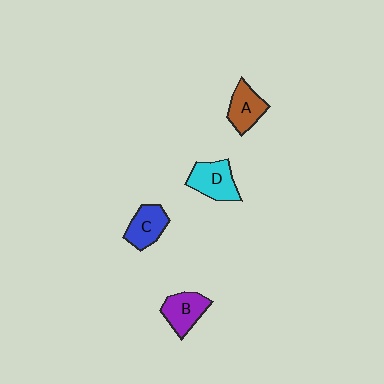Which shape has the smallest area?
Shape A (brown).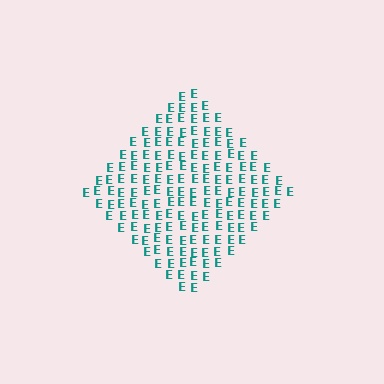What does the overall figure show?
The overall figure shows a diamond.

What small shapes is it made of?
It is made of small letter E's.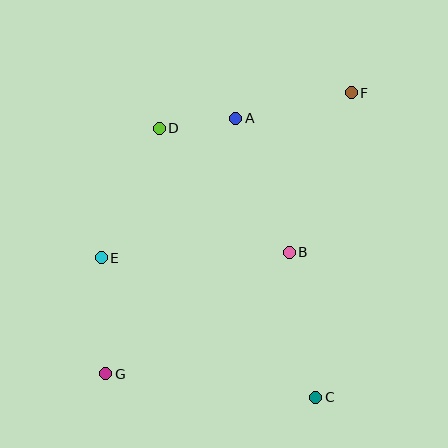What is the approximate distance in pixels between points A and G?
The distance between A and G is approximately 287 pixels.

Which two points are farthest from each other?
Points F and G are farthest from each other.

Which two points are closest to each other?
Points A and D are closest to each other.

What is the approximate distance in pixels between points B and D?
The distance between B and D is approximately 180 pixels.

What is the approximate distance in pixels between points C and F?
The distance between C and F is approximately 307 pixels.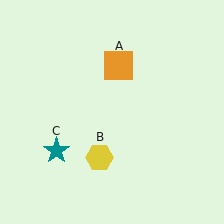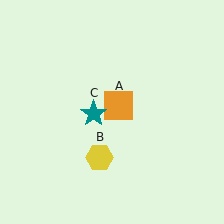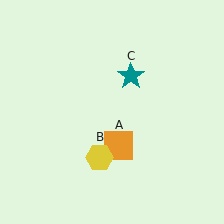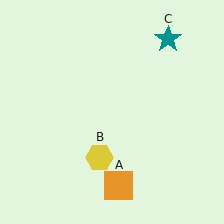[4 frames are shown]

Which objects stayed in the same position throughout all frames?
Yellow hexagon (object B) remained stationary.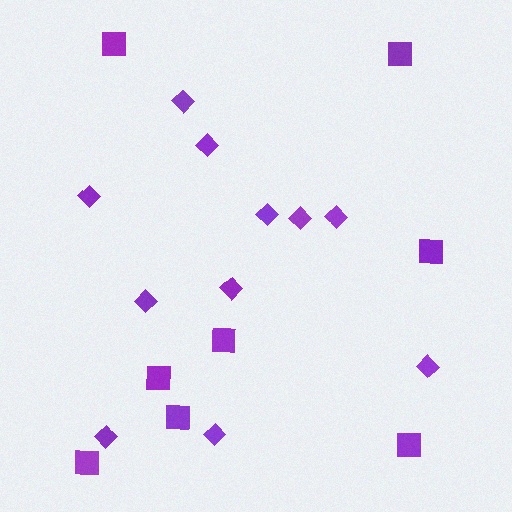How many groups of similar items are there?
There are 2 groups: one group of diamonds (11) and one group of squares (8).